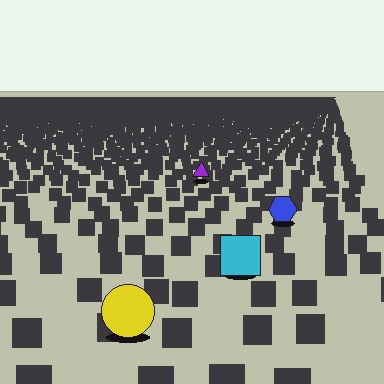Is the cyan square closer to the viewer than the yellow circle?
No. The yellow circle is closer — you can tell from the texture gradient: the ground texture is coarser near it.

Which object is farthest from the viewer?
The purple triangle is farthest from the viewer. It appears smaller and the ground texture around it is denser.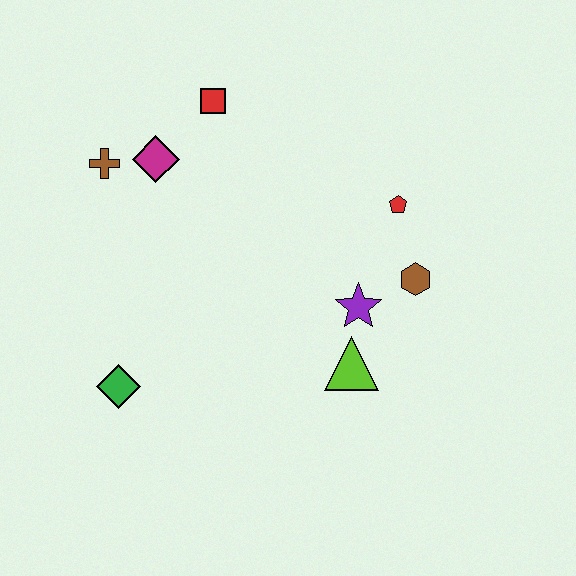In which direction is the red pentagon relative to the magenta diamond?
The red pentagon is to the right of the magenta diamond.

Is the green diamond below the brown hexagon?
Yes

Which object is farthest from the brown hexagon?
The brown cross is farthest from the brown hexagon.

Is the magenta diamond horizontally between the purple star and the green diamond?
Yes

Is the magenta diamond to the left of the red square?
Yes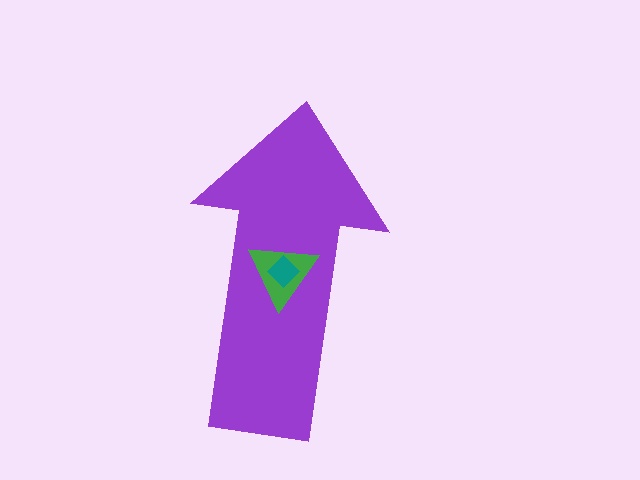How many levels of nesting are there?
3.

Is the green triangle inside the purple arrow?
Yes.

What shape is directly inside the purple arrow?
The green triangle.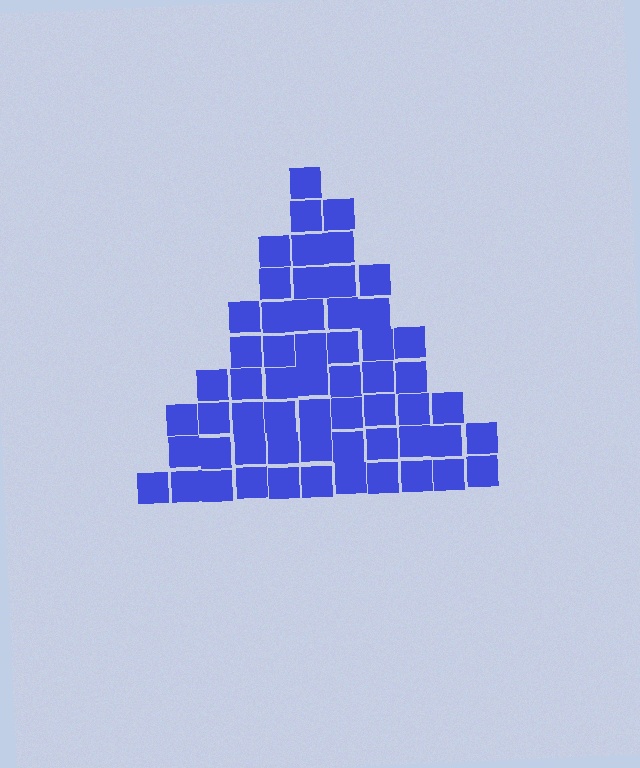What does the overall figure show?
The overall figure shows a triangle.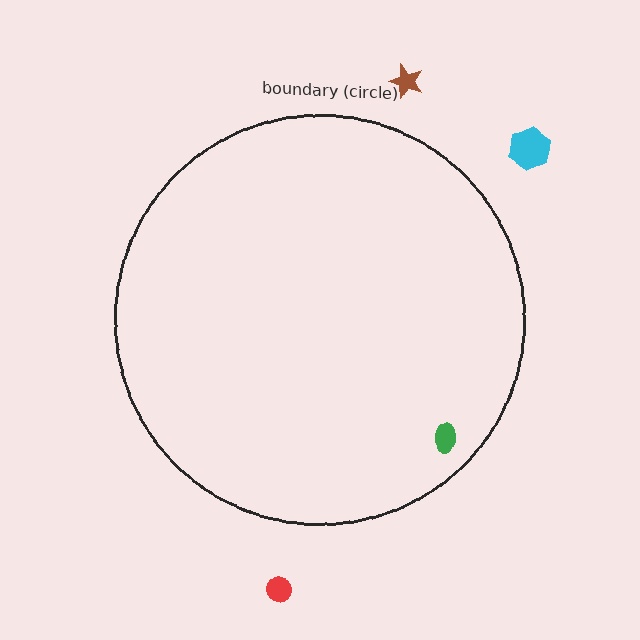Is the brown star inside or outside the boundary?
Outside.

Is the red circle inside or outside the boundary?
Outside.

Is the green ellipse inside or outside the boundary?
Inside.